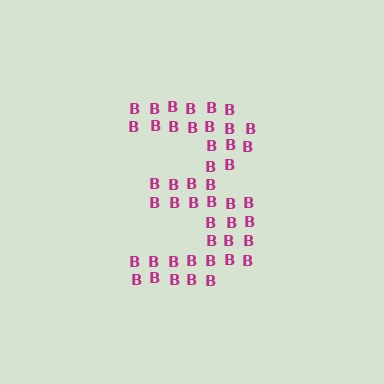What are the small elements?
The small elements are letter B's.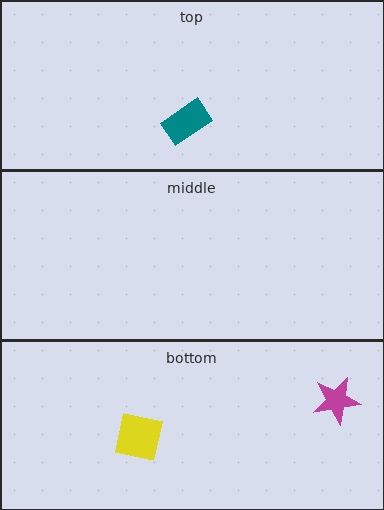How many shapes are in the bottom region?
2.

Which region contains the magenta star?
The bottom region.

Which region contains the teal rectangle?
The top region.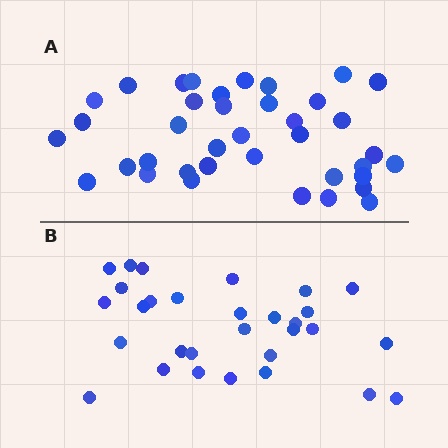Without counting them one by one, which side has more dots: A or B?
Region A (the top region) has more dots.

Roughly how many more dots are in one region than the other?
Region A has roughly 8 or so more dots than region B.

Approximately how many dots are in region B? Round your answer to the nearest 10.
About 30 dots.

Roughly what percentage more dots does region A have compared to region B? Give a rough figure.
About 25% more.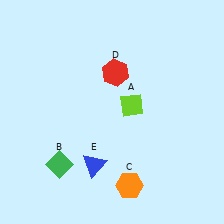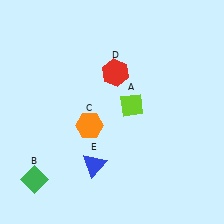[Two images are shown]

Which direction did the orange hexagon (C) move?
The orange hexagon (C) moved up.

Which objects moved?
The objects that moved are: the green diamond (B), the orange hexagon (C).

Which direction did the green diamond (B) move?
The green diamond (B) moved left.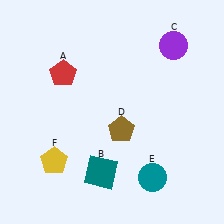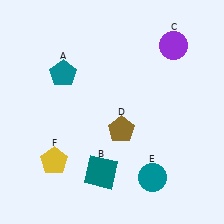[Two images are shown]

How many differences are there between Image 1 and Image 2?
There is 1 difference between the two images.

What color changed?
The pentagon (A) changed from red in Image 1 to teal in Image 2.